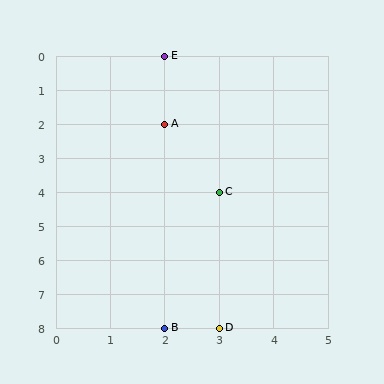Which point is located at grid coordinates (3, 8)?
Point D is at (3, 8).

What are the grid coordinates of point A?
Point A is at grid coordinates (2, 2).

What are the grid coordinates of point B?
Point B is at grid coordinates (2, 8).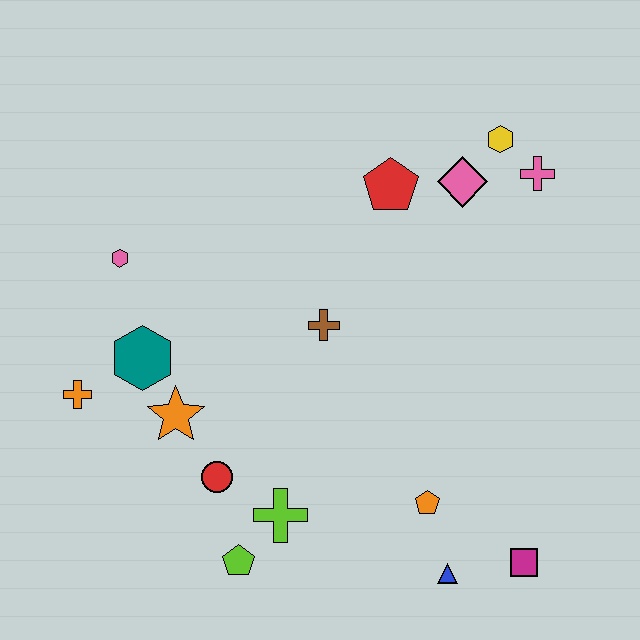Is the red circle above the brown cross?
No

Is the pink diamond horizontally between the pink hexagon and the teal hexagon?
No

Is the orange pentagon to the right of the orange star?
Yes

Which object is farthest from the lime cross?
The yellow hexagon is farthest from the lime cross.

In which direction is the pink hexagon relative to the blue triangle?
The pink hexagon is to the left of the blue triangle.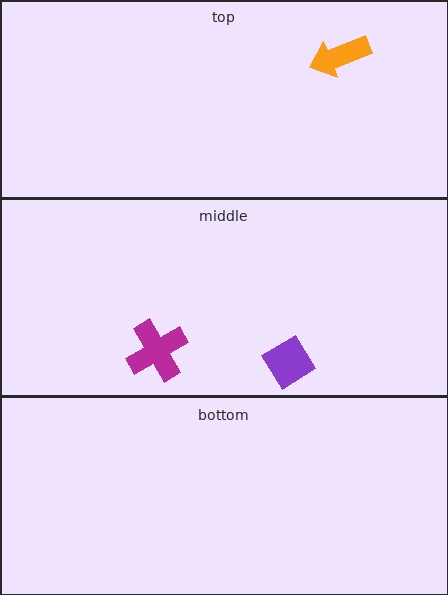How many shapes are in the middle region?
2.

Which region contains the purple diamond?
The middle region.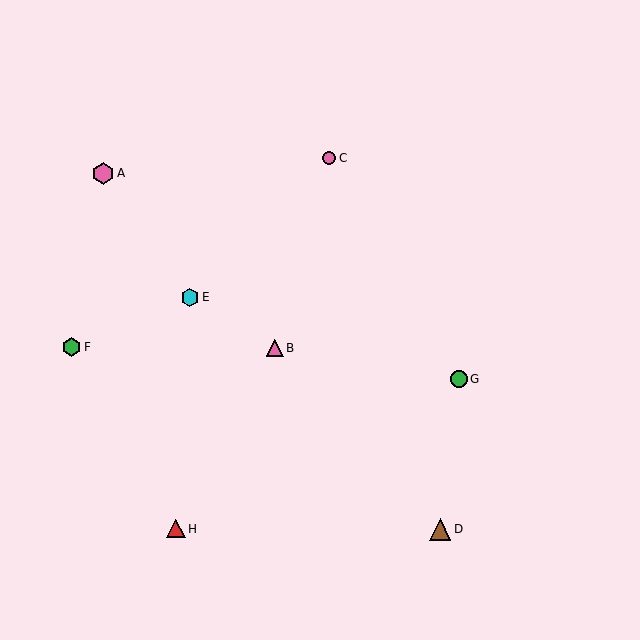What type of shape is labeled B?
Shape B is a pink triangle.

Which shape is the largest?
The pink hexagon (labeled A) is the largest.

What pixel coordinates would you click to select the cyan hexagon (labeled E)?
Click at (190, 297) to select the cyan hexagon E.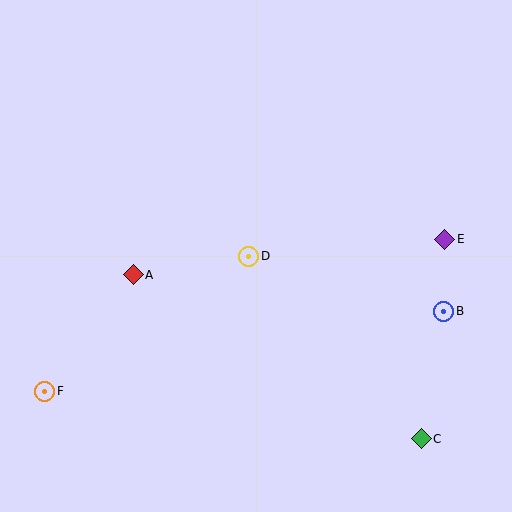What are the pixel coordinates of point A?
Point A is at (133, 275).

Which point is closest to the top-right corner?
Point E is closest to the top-right corner.